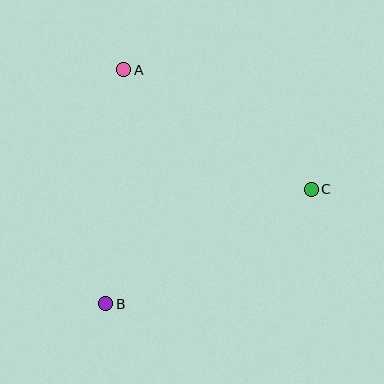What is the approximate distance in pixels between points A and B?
The distance between A and B is approximately 235 pixels.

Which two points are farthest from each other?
Points B and C are farthest from each other.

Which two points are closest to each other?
Points A and C are closest to each other.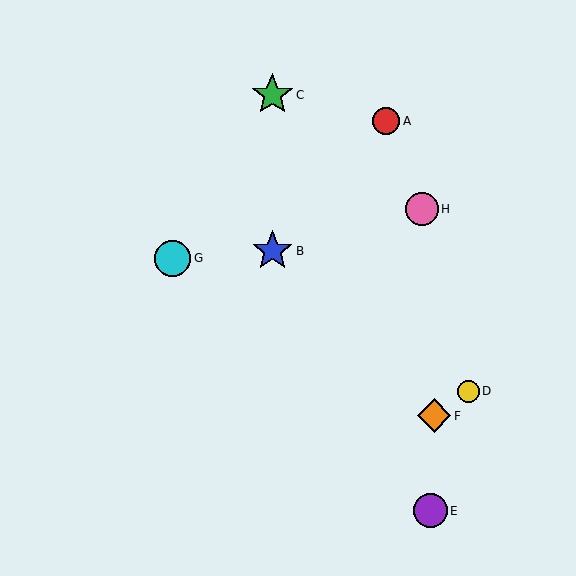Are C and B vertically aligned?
Yes, both are at x≈272.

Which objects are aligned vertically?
Objects B, C are aligned vertically.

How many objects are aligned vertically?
2 objects (B, C) are aligned vertically.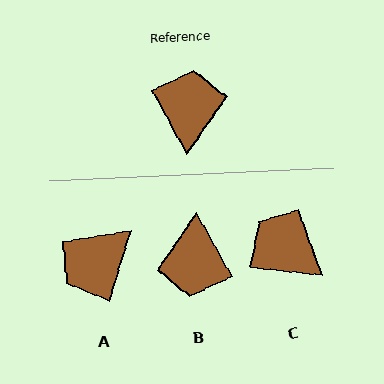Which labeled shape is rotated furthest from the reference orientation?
B, about 179 degrees away.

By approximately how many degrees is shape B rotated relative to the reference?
Approximately 179 degrees clockwise.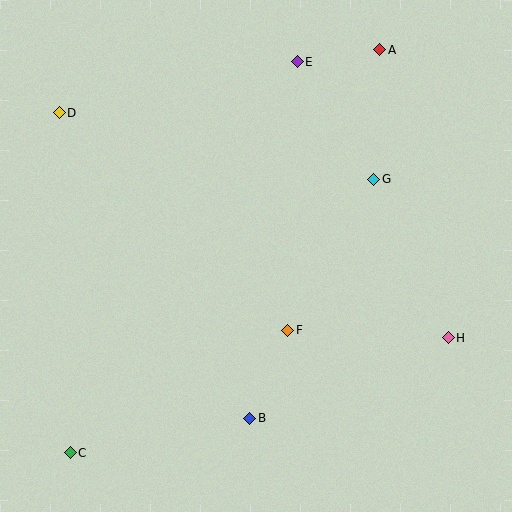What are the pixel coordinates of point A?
Point A is at (380, 50).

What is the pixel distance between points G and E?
The distance between G and E is 140 pixels.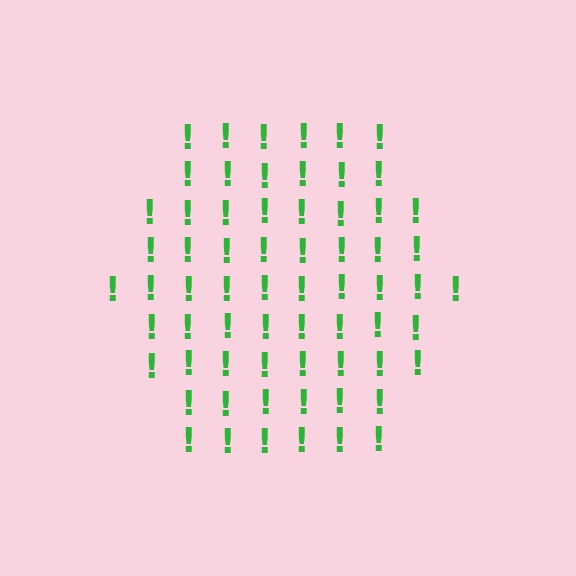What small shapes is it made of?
It is made of small exclamation marks.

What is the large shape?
The large shape is a hexagon.